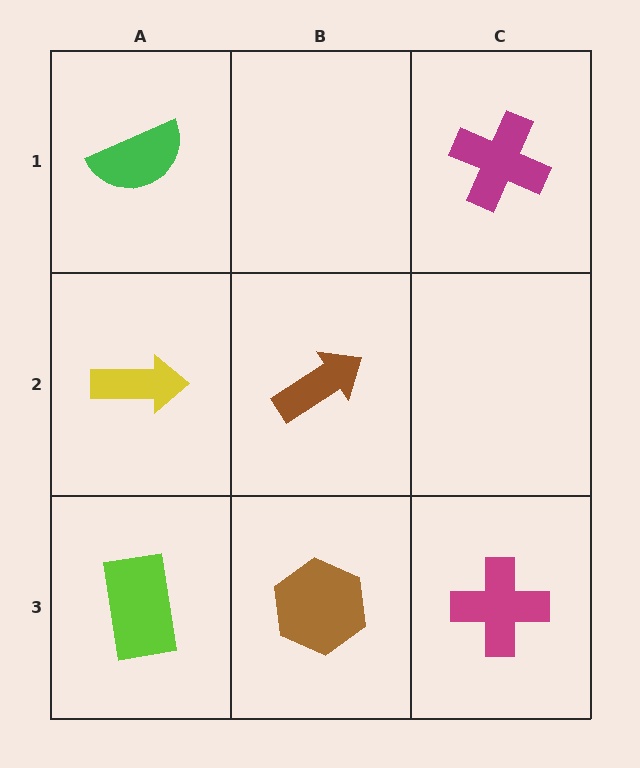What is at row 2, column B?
A brown arrow.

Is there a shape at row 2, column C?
No, that cell is empty.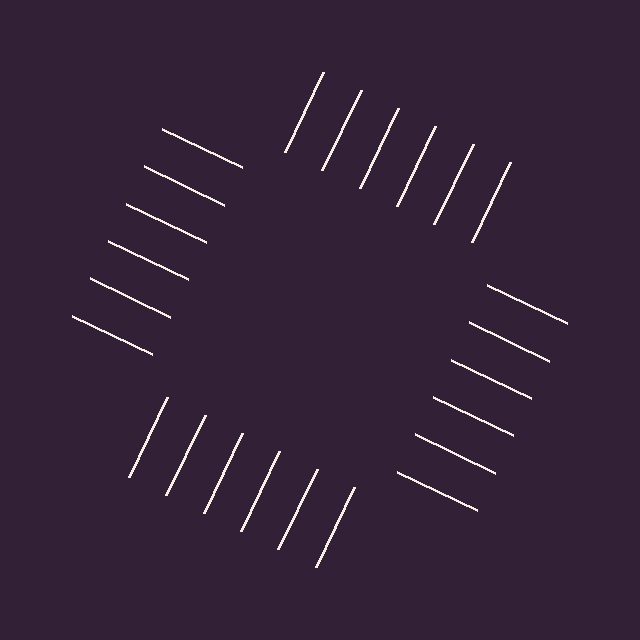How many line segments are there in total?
24 — 6 along each of the 4 edges.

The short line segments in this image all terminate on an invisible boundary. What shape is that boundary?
An illusory square — the line segments terminate on its edges but no continuous stroke is drawn.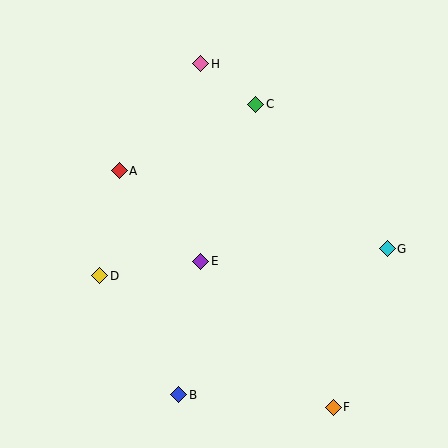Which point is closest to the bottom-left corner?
Point B is closest to the bottom-left corner.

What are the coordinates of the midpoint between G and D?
The midpoint between G and D is at (243, 262).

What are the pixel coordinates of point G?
Point G is at (387, 249).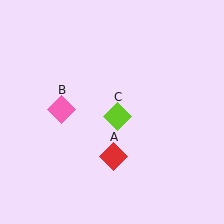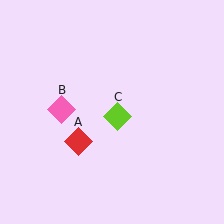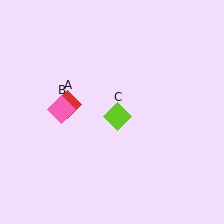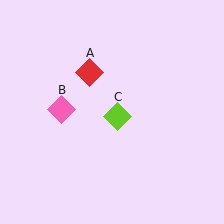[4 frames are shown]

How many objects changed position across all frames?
1 object changed position: red diamond (object A).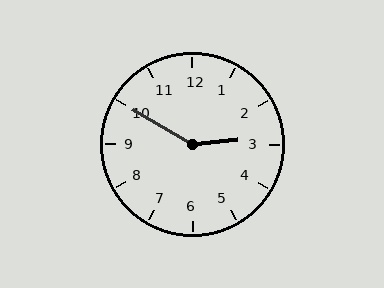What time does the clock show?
2:50.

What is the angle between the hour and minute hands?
Approximately 145 degrees.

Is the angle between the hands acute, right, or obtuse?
It is obtuse.